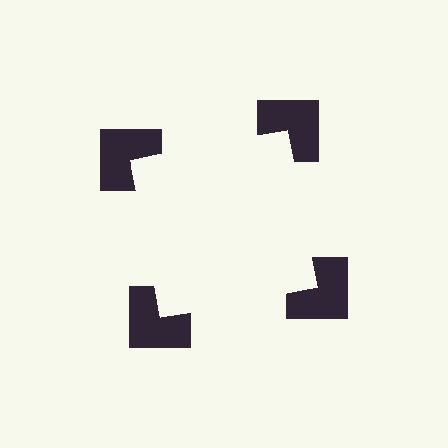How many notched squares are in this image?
There are 4 — one at each vertex of the illusory square.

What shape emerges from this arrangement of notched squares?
An illusory square — its edges are inferred from the aligned wedge cuts in the notched squares, not physically drawn.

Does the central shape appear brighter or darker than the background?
It typically appears slightly brighter than the background, even though no actual brightness change is drawn.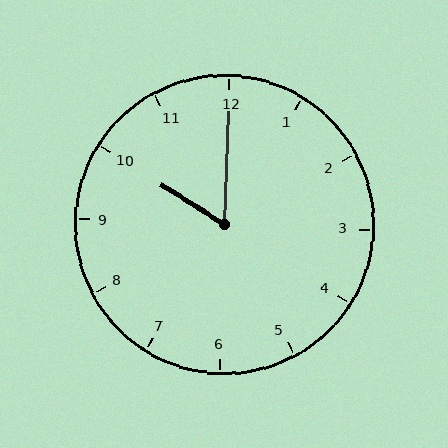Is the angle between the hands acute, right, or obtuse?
It is acute.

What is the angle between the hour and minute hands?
Approximately 60 degrees.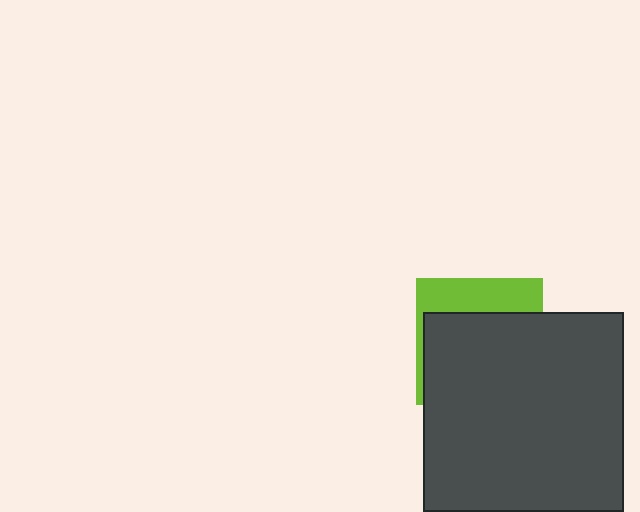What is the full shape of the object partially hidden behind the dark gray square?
The partially hidden object is a lime square.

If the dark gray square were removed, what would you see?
You would see the complete lime square.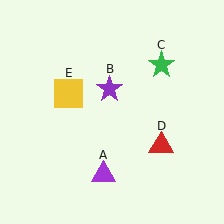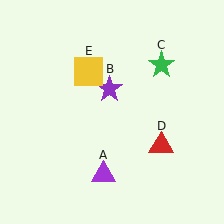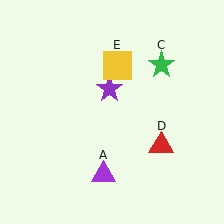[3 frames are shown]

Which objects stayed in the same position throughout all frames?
Purple triangle (object A) and purple star (object B) and green star (object C) and red triangle (object D) remained stationary.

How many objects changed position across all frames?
1 object changed position: yellow square (object E).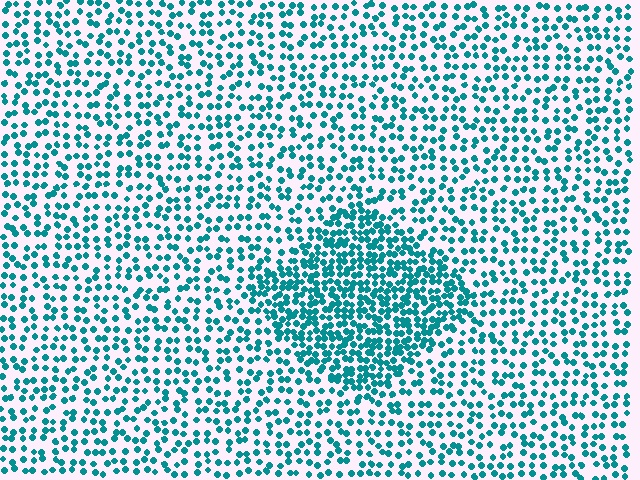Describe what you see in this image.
The image contains small teal elements arranged at two different densities. A diamond-shaped region is visible where the elements are more densely packed than the surrounding area.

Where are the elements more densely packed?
The elements are more densely packed inside the diamond boundary.